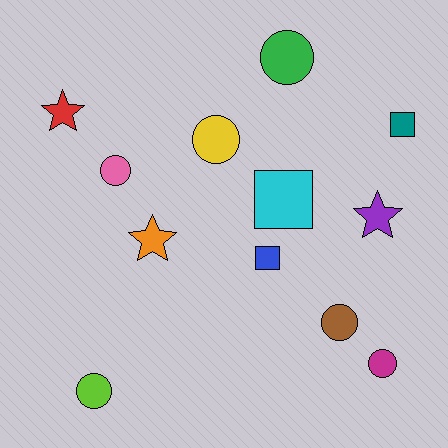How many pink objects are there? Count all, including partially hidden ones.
There is 1 pink object.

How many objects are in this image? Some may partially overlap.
There are 12 objects.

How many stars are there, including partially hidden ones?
There are 3 stars.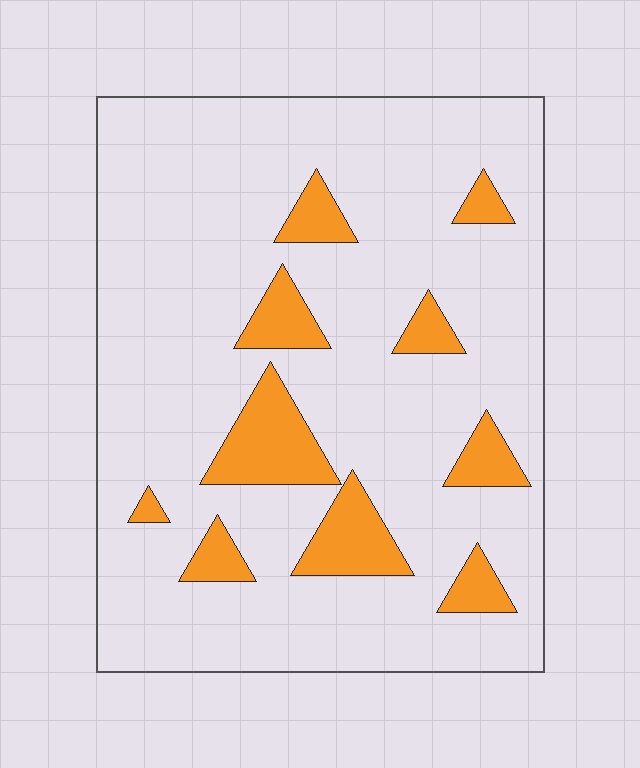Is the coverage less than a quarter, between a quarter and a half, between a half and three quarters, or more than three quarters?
Less than a quarter.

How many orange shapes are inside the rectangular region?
10.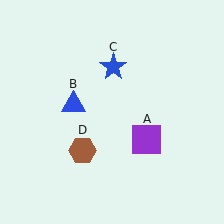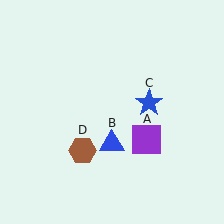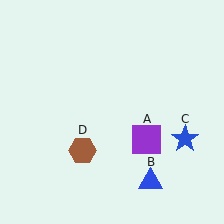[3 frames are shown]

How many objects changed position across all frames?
2 objects changed position: blue triangle (object B), blue star (object C).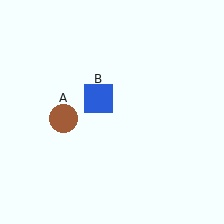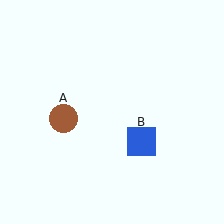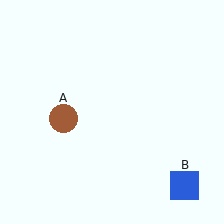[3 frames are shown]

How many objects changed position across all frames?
1 object changed position: blue square (object B).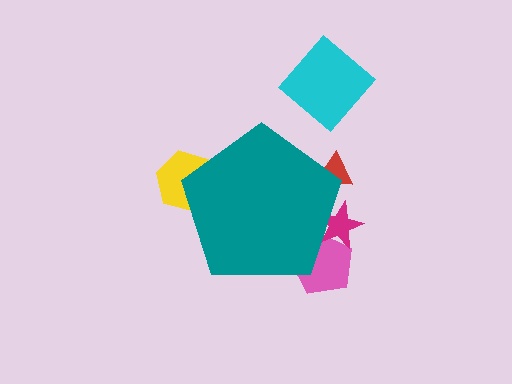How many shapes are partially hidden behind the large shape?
4 shapes are partially hidden.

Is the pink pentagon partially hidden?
Yes, the pink pentagon is partially hidden behind the teal pentagon.